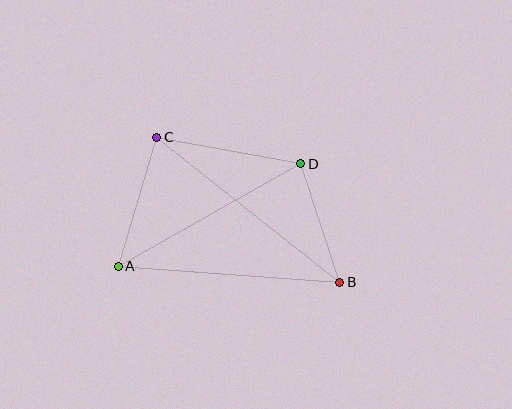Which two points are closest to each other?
Points B and D are closest to each other.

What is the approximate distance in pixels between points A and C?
The distance between A and C is approximately 135 pixels.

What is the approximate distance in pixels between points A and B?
The distance between A and B is approximately 222 pixels.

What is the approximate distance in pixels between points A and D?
The distance between A and D is approximately 210 pixels.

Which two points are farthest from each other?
Points B and C are farthest from each other.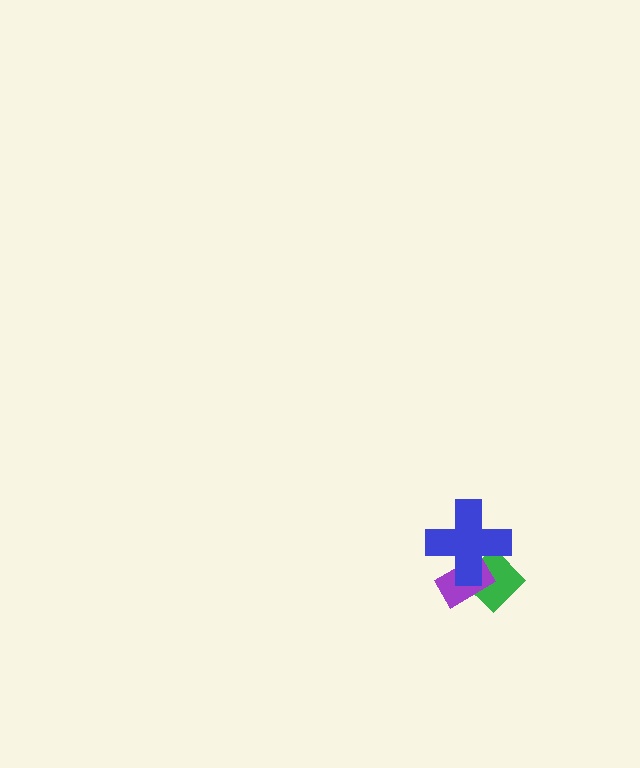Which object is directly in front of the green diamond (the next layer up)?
The purple rectangle is directly in front of the green diamond.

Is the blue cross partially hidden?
No, no other shape covers it.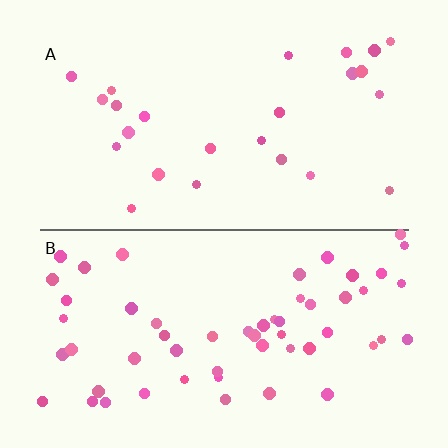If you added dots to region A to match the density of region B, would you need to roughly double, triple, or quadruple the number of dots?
Approximately double.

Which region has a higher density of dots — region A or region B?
B (the bottom).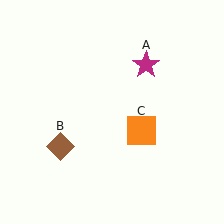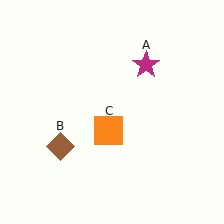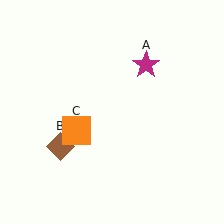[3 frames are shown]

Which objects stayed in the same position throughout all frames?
Magenta star (object A) and brown diamond (object B) remained stationary.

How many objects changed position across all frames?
1 object changed position: orange square (object C).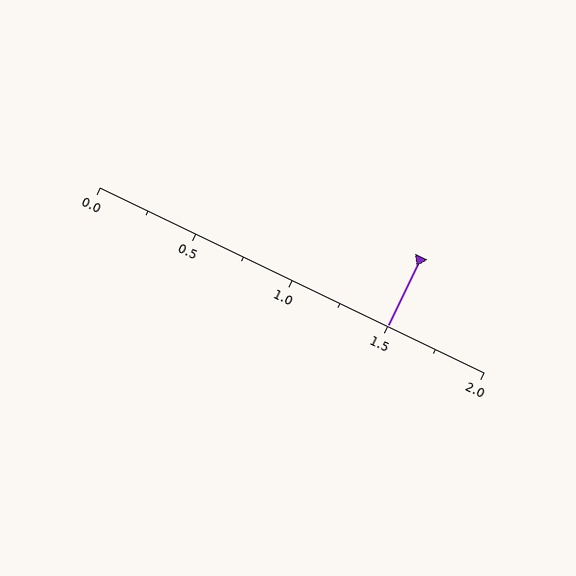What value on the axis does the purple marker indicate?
The marker indicates approximately 1.5.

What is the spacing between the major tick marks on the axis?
The major ticks are spaced 0.5 apart.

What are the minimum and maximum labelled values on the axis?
The axis runs from 0.0 to 2.0.